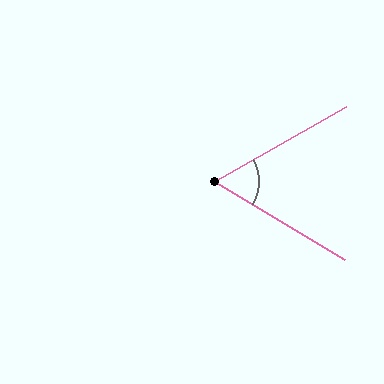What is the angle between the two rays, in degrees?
Approximately 61 degrees.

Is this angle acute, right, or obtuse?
It is acute.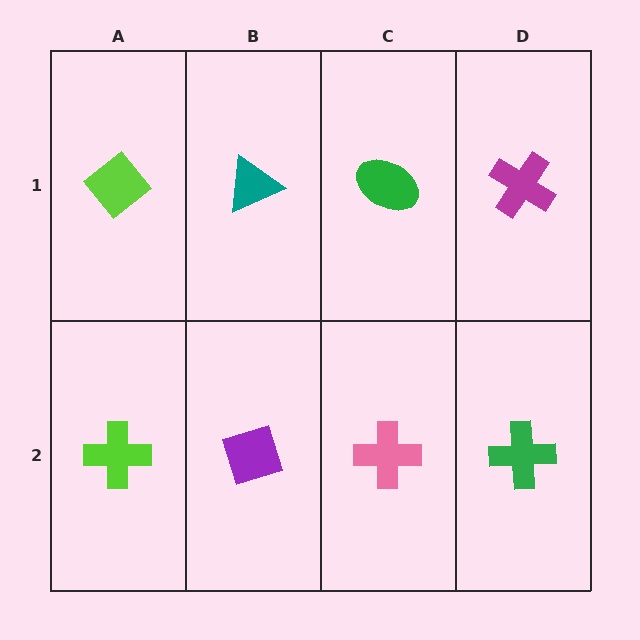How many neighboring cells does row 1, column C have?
3.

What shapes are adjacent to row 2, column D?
A magenta cross (row 1, column D), a pink cross (row 2, column C).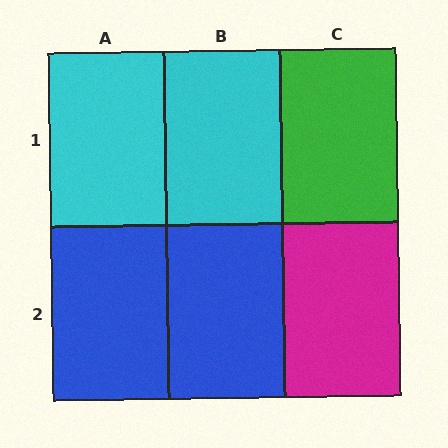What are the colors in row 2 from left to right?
Blue, blue, magenta.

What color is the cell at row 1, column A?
Cyan.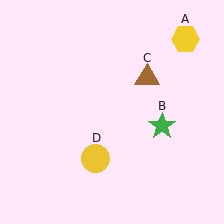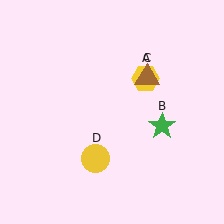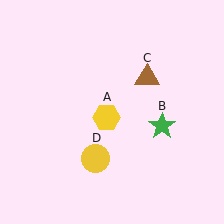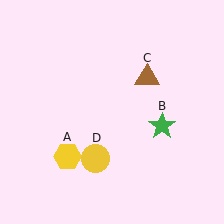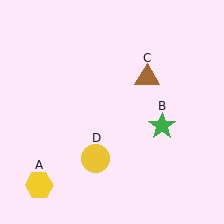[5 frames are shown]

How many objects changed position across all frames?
1 object changed position: yellow hexagon (object A).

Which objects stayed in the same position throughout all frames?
Green star (object B) and brown triangle (object C) and yellow circle (object D) remained stationary.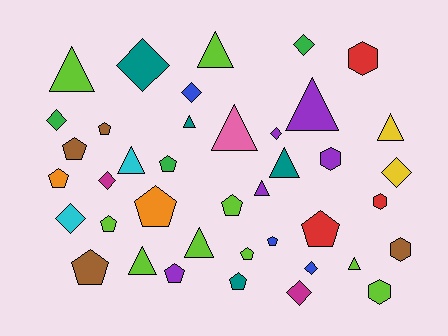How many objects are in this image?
There are 40 objects.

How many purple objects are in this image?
There are 5 purple objects.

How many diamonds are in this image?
There are 10 diamonds.